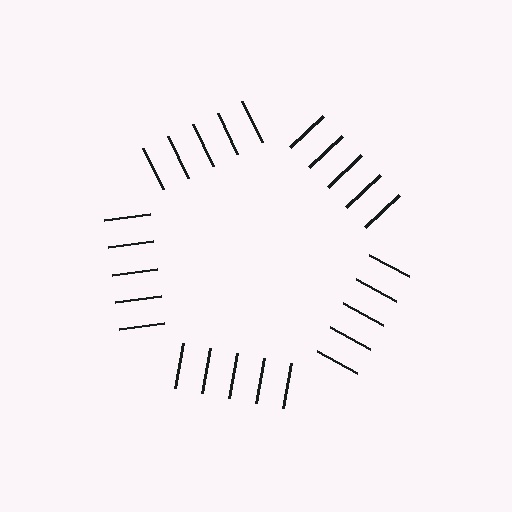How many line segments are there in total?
25 — 5 along each of the 5 edges.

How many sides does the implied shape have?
5 sides — the line-ends trace a pentagon.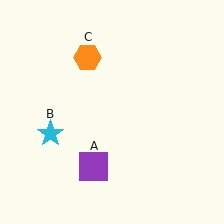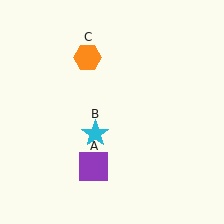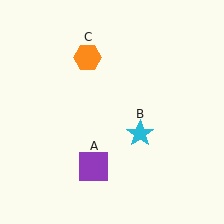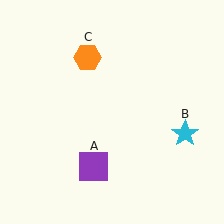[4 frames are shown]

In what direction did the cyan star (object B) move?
The cyan star (object B) moved right.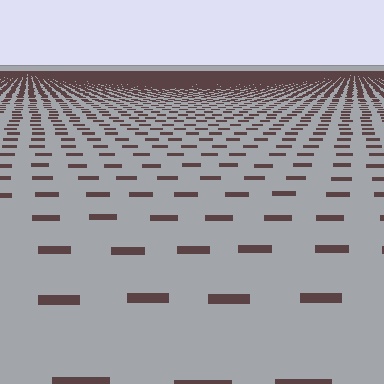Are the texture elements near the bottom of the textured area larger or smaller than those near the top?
Larger. Near the bottom, elements are closer to the viewer and appear at a bigger on-screen size.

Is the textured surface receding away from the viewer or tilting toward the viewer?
The surface is receding away from the viewer. Texture elements get smaller and denser toward the top.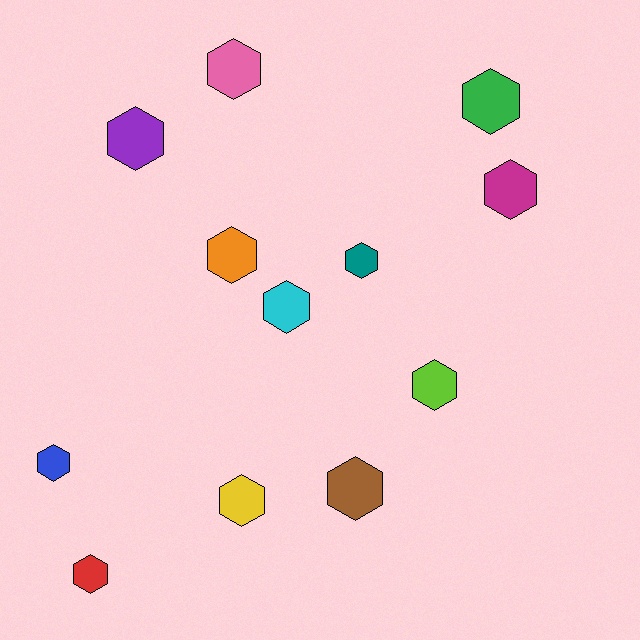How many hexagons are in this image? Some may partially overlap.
There are 12 hexagons.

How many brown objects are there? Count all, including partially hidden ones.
There is 1 brown object.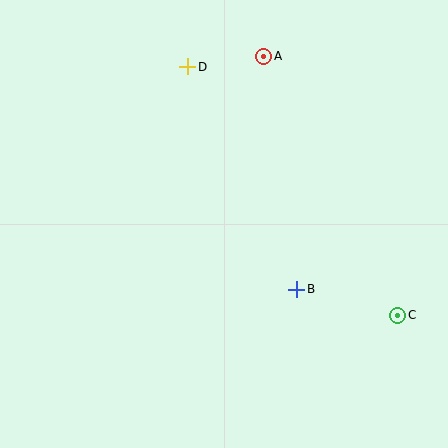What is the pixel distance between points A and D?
The distance between A and D is 77 pixels.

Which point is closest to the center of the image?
Point B at (297, 289) is closest to the center.